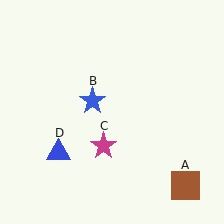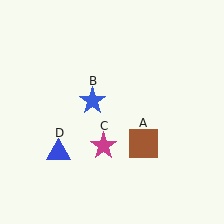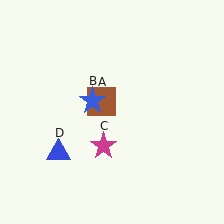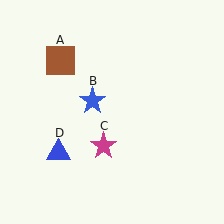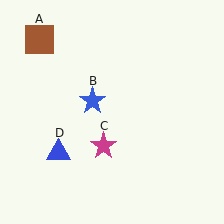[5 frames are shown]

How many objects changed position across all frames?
1 object changed position: brown square (object A).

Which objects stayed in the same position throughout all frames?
Blue star (object B) and magenta star (object C) and blue triangle (object D) remained stationary.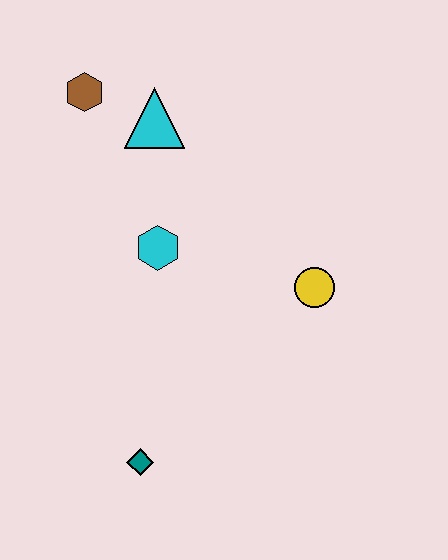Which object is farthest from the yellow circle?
The brown hexagon is farthest from the yellow circle.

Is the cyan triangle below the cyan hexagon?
No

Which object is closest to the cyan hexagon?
The cyan triangle is closest to the cyan hexagon.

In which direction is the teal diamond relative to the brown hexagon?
The teal diamond is below the brown hexagon.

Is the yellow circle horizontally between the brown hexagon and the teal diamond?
No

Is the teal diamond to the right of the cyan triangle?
No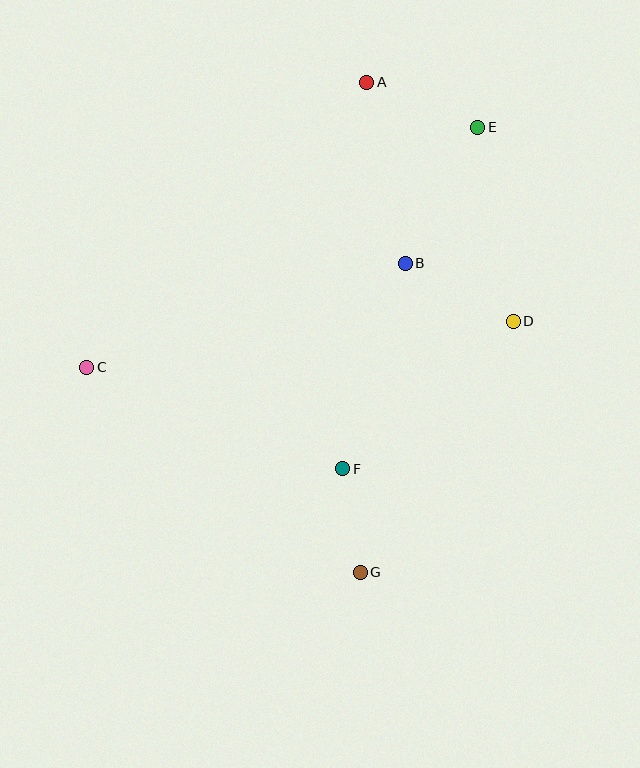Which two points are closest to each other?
Points F and G are closest to each other.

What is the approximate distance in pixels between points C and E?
The distance between C and E is approximately 459 pixels.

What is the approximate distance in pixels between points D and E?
The distance between D and E is approximately 197 pixels.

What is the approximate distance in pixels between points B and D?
The distance between B and D is approximately 122 pixels.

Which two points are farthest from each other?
Points A and G are farthest from each other.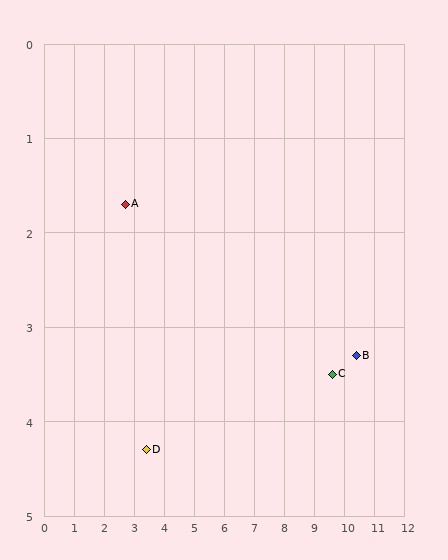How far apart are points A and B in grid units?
Points A and B are about 7.9 grid units apart.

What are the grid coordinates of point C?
Point C is at approximately (9.6, 3.5).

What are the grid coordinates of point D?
Point D is at approximately (3.4, 4.3).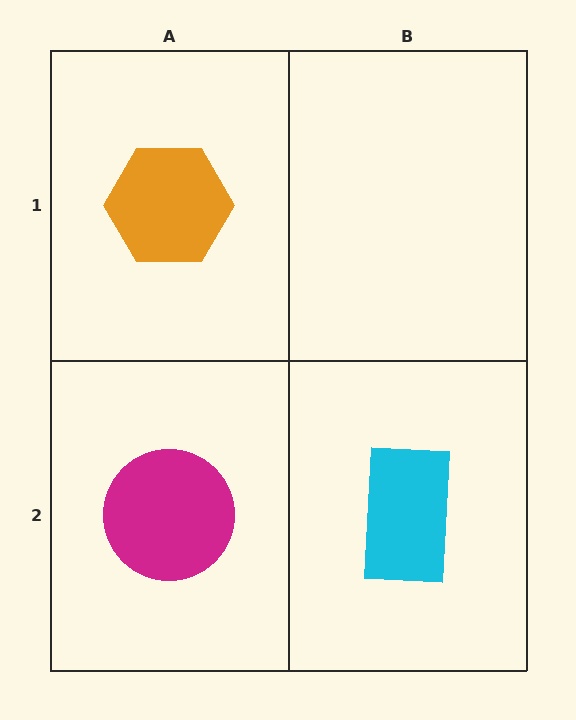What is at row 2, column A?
A magenta circle.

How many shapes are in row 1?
1 shape.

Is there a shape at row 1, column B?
No, that cell is empty.